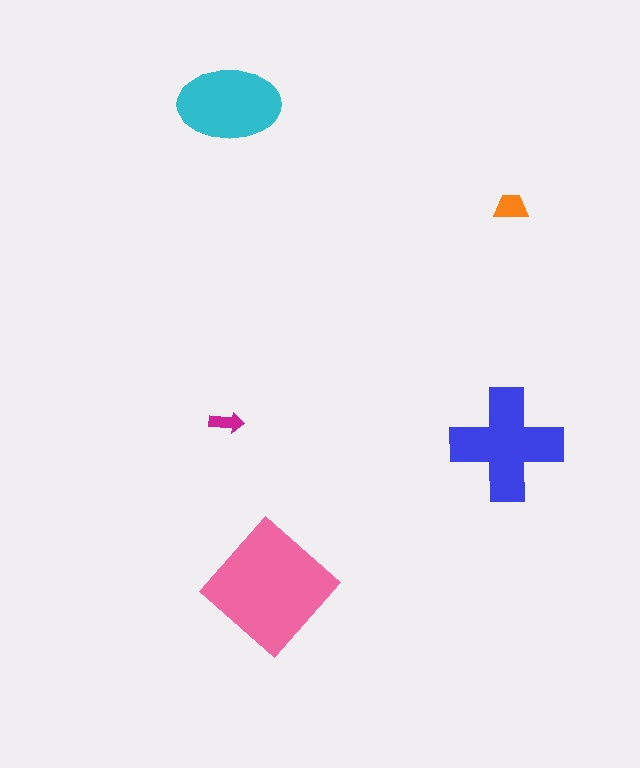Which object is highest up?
The cyan ellipse is topmost.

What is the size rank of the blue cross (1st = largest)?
2nd.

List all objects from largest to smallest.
The pink diamond, the blue cross, the cyan ellipse, the orange trapezoid, the magenta arrow.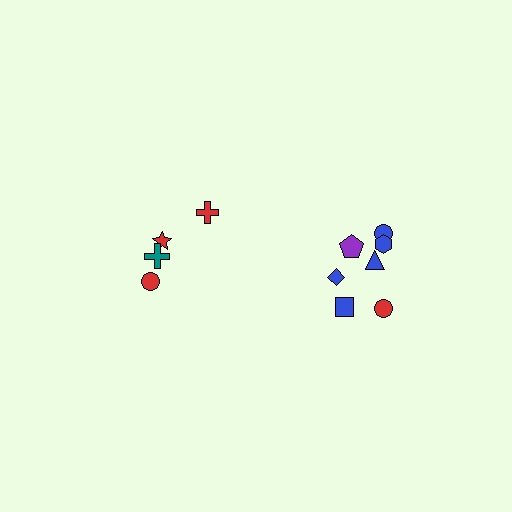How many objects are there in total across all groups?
There are 11 objects.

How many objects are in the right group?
There are 7 objects.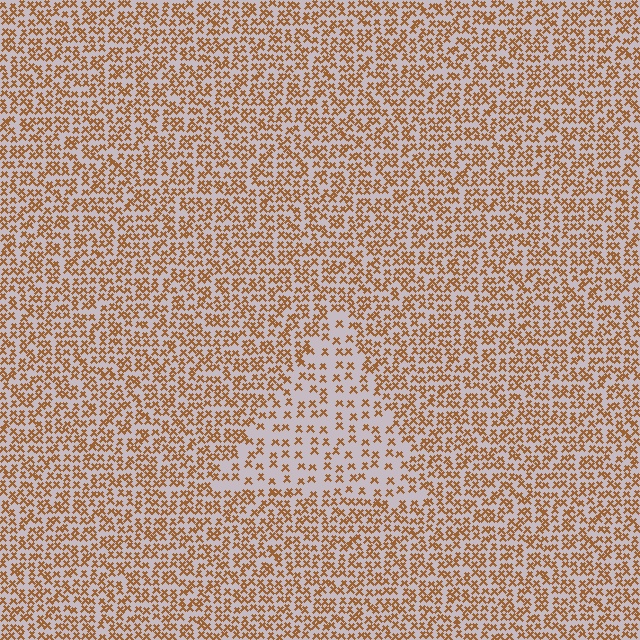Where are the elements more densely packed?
The elements are more densely packed outside the triangle boundary.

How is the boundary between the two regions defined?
The boundary is defined by a change in element density (approximately 2.1x ratio). All elements are the same color, size, and shape.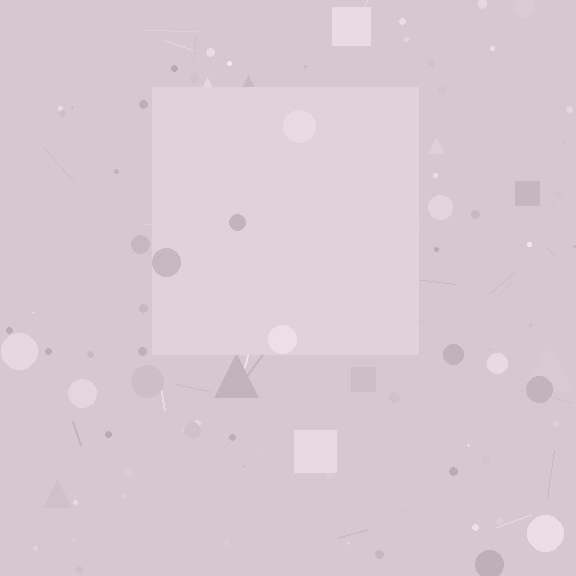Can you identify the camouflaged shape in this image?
The camouflaged shape is a square.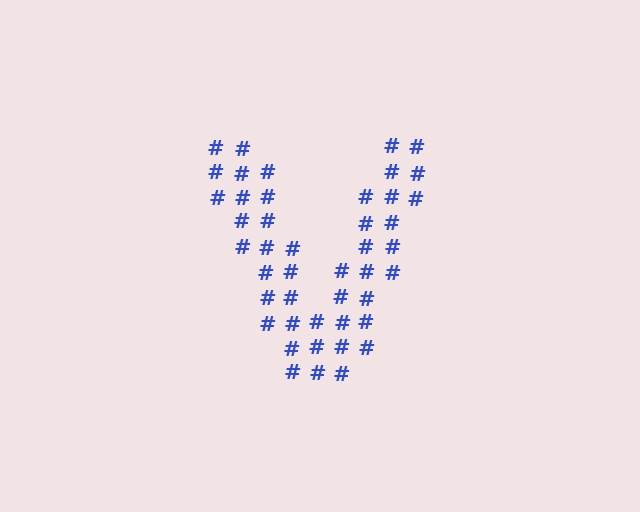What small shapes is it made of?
It is made of small hash symbols.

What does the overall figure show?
The overall figure shows the letter V.